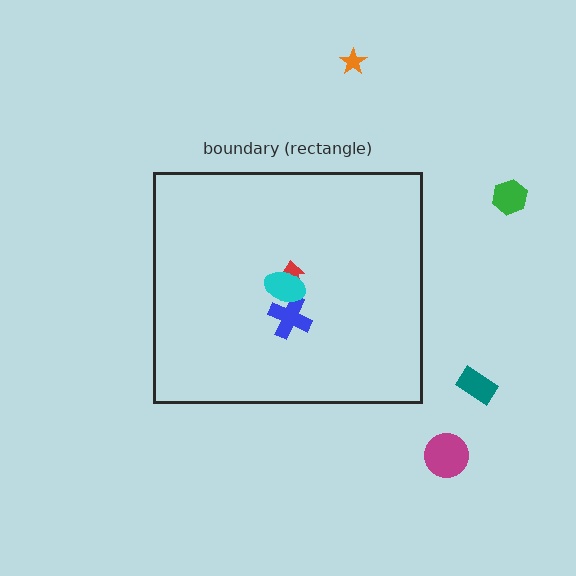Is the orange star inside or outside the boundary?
Outside.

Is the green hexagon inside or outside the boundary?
Outside.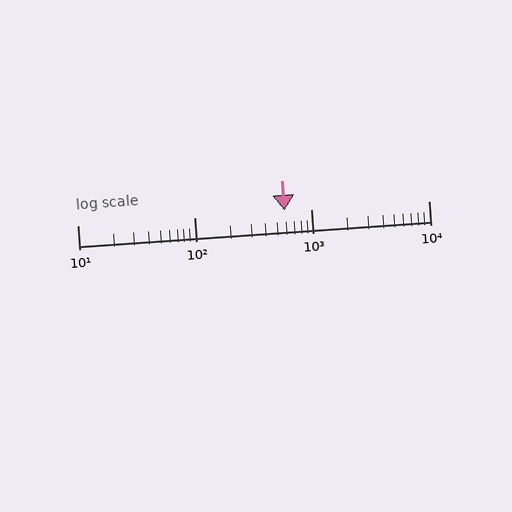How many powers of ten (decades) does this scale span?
The scale spans 3 decades, from 10 to 10000.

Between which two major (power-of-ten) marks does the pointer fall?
The pointer is between 100 and 1000.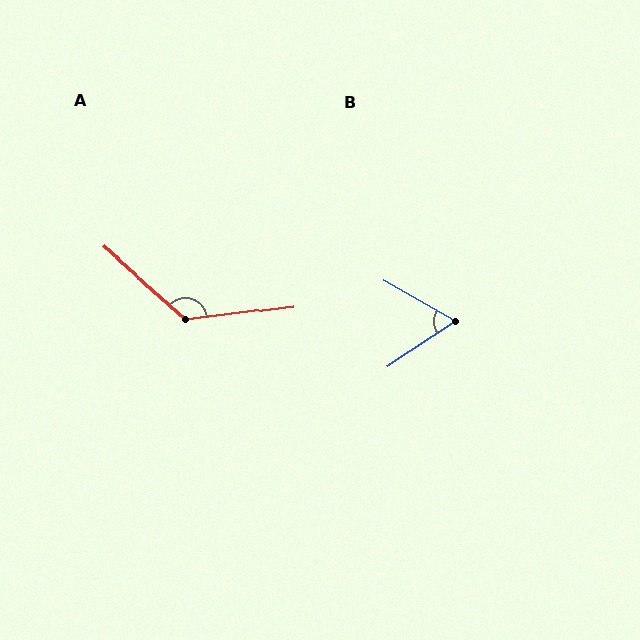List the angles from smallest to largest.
B (63°), A (132°).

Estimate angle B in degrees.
Approximately 63 degrees.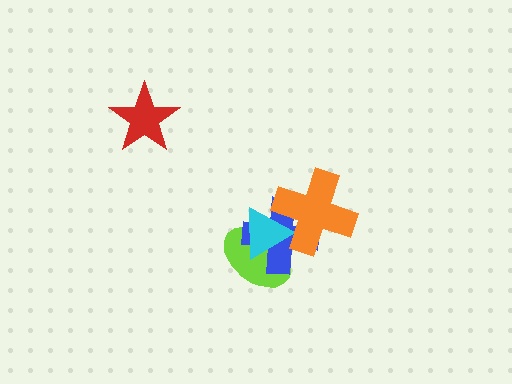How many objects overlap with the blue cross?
3 objects overlap with the blue cross.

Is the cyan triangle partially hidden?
Yes, it is partially covered by another shape.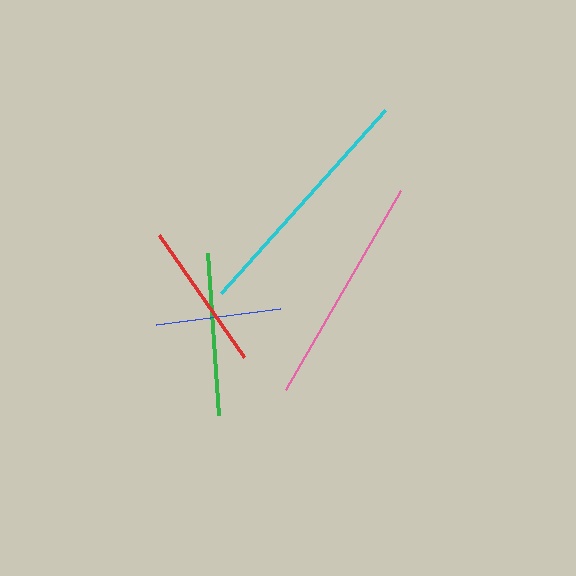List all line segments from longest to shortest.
From longest to shortest: cyan, pink, green, red, blue.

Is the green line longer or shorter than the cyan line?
The cyan line is longer than the green line.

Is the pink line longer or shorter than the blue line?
The pink line is longer than the blue line.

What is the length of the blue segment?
The blue segment is approximately 124 pixels long.